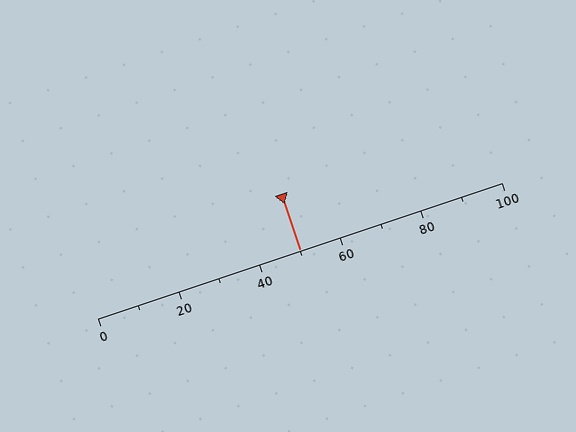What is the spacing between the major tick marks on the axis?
The major ticks are spaced 20 apart.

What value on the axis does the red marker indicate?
The marker indicates approximately 50.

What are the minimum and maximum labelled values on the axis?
The axis runs from 0 to 100.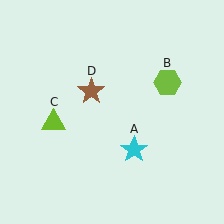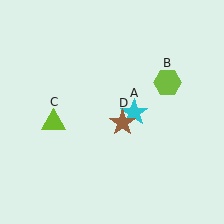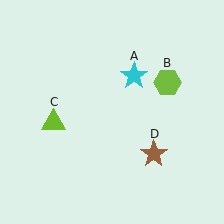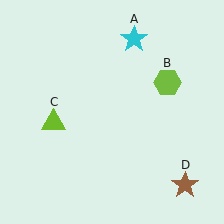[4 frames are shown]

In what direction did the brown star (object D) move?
The brown star (object D) moved down and to the right.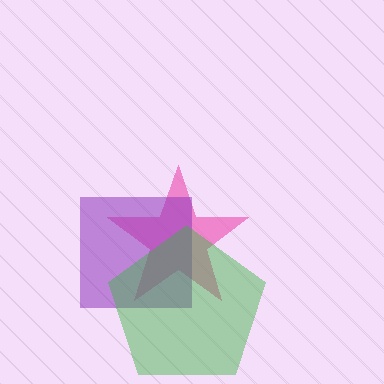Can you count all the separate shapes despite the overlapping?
Yes, there are 3 separate shapes.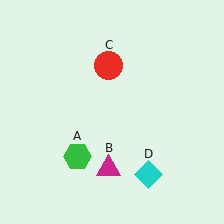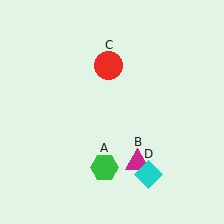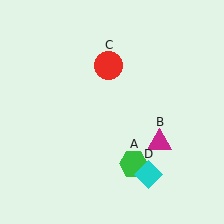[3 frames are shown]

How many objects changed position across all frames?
2 objects changed position: green hexagon (object A), magenta triangle (object B).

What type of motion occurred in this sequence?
The green hexagon (object A), magenta triangle (object B) rotated counterclockwise around the center of the scene.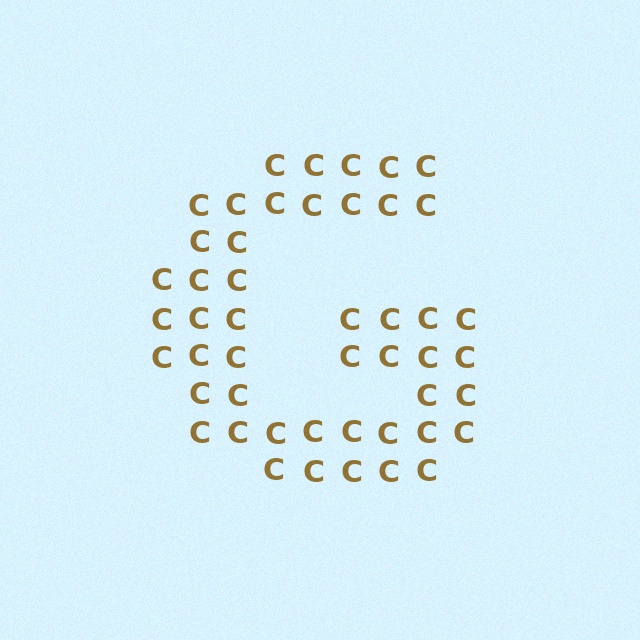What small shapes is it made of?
It is made of small letter C's.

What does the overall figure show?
The overall figure shows the letter G.